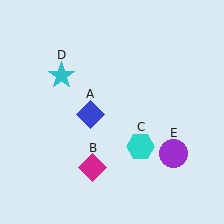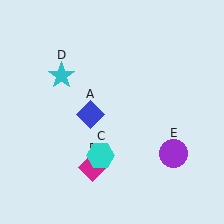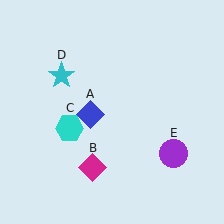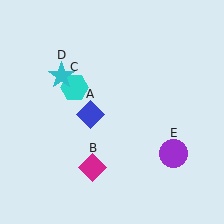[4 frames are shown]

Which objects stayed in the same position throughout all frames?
Blue diamond (object A) and magenta diamond (object B) and cyan star (object D) and purple circle (object E) remained stationary.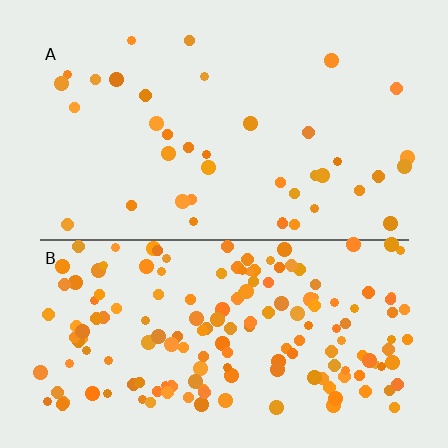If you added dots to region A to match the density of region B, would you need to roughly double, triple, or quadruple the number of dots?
Approximately quadruple.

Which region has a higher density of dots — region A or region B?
B (the bottom).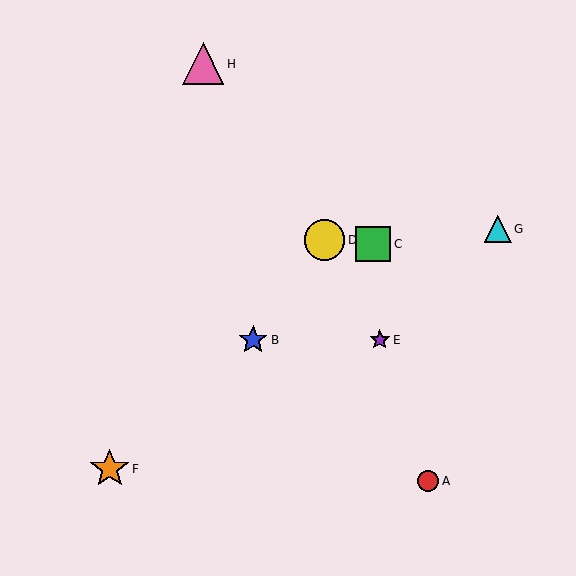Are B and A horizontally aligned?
No, B is at y≈340 and A is at y≈481.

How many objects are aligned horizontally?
2 objects (B, E) are aligned horizontally.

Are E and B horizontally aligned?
Yes, both are at y≈340.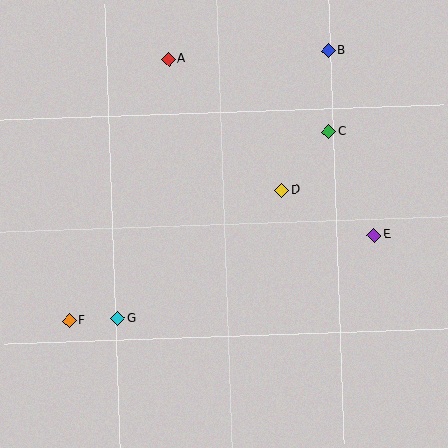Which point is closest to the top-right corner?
Point B is closest to the top-right corner.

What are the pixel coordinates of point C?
Point C is at (329, 132).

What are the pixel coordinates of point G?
Point G is at (118, 319).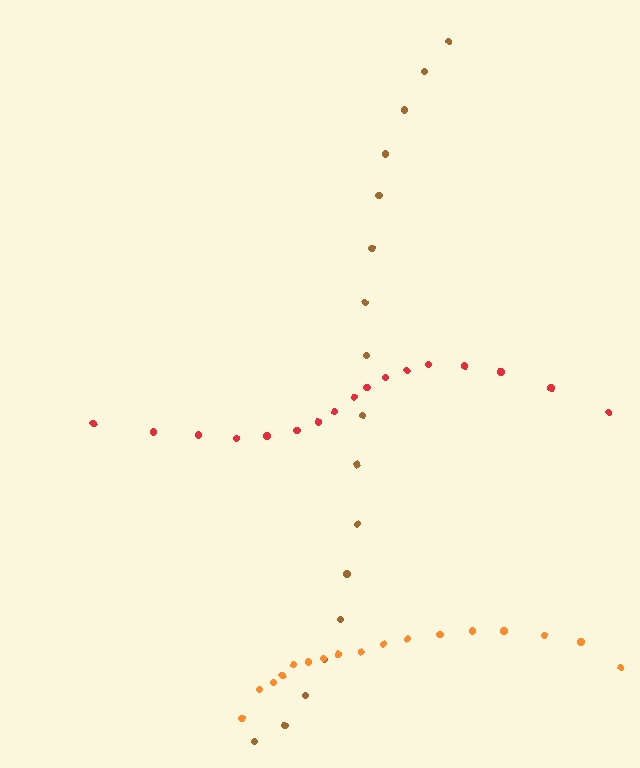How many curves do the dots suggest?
There are 3 distinct paths.